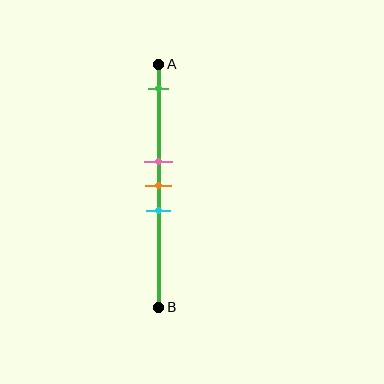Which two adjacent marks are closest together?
The pink and orange marks are the closest adjacent pair.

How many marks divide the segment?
There are 4 marks dividing the segment.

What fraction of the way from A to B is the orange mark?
The orange mark is approximately 50% (0.5) of the way from A to B.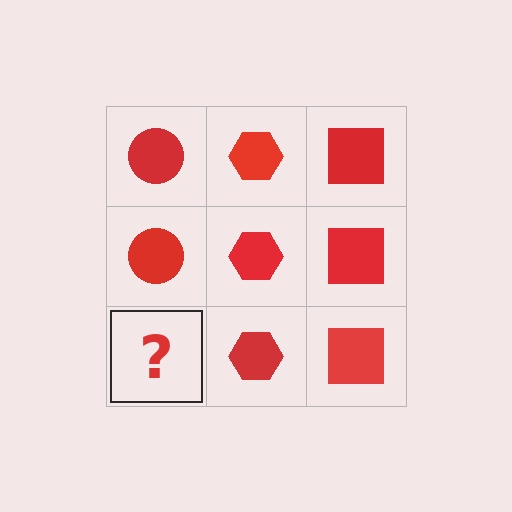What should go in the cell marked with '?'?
The missing cell should contain a red circle.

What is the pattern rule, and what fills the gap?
The rule is that each column has a consistent shape. The gap should be filled with a red circle.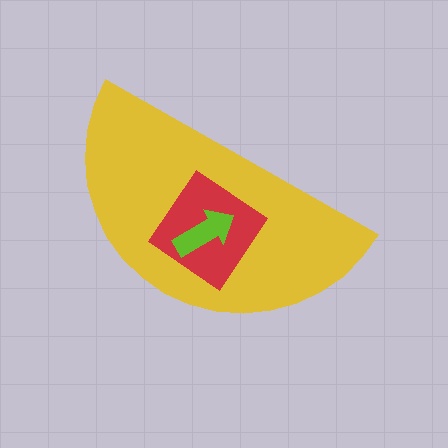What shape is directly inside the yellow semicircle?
The red diamond.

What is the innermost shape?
The lime arrow.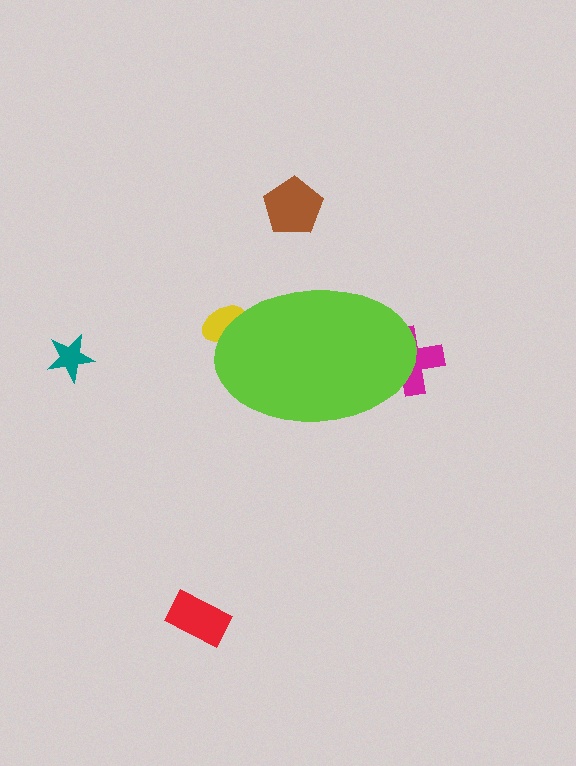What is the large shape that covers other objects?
A lime ellipse.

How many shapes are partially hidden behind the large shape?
2 shapes are partially hidden.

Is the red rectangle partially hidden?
No, the red rectangle is fully visible.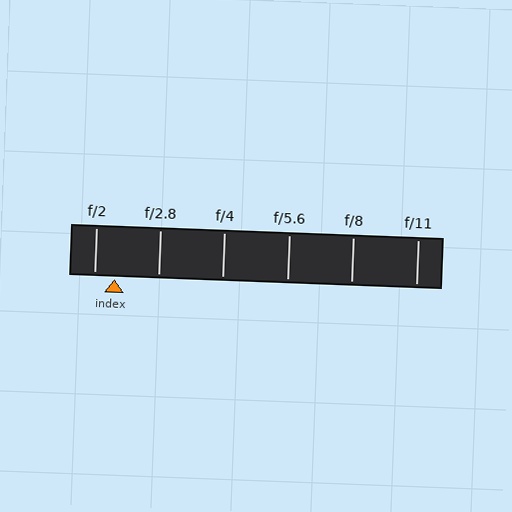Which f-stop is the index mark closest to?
The index mark is closest to f/2.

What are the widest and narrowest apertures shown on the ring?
The widest aperture shown is f/2 and the narrowest is f/11.